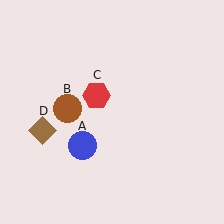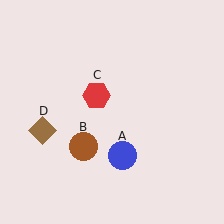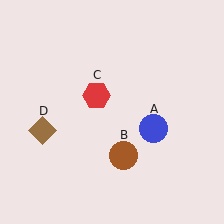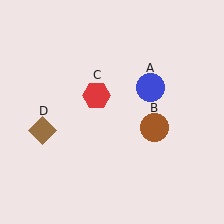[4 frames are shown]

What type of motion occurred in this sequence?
The blue circle (object A), brown circle (object B) rotated counterclockwise around the center of the scene.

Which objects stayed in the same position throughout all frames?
Red hexagon (object C) and brown diamond (object D) remained stationary.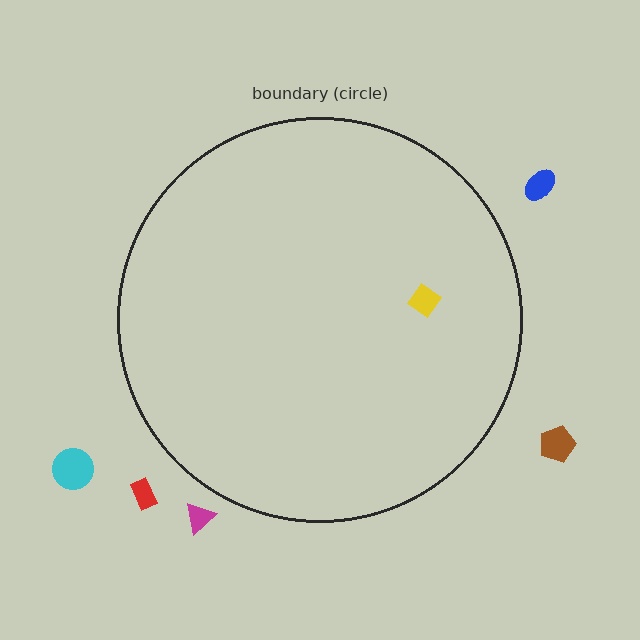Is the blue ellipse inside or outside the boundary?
Outside.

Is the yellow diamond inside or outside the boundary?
Inside.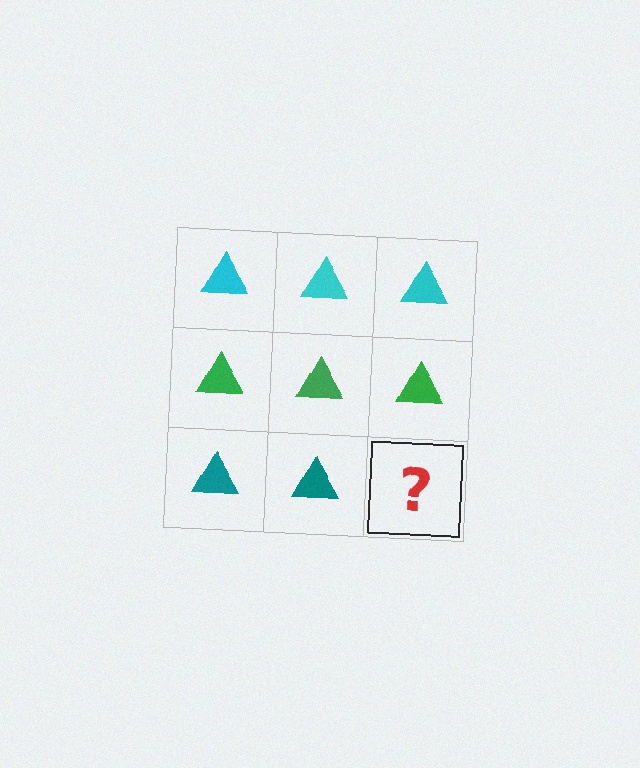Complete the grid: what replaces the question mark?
The question mark should be replaced with a teal triangle.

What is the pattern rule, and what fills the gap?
The rule is that each row has a consistent color. The gap should be filled with a teal triangle.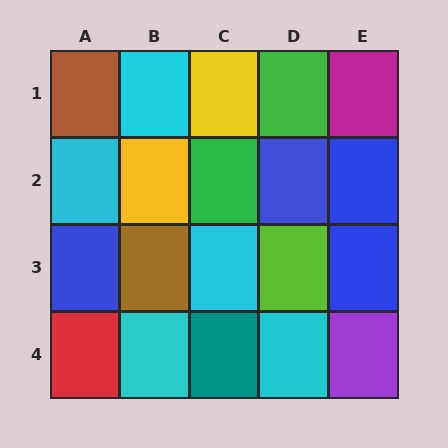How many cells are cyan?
5 cells are cyan.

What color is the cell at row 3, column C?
Cyan.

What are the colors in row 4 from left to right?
Red, cyan, teal, cyan, purple.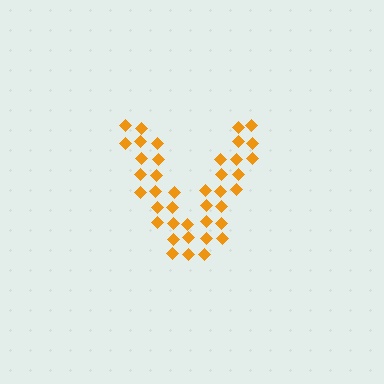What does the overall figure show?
The overall figure shows the letter V.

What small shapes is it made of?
It is made of small diamonds.